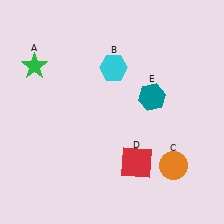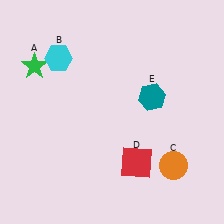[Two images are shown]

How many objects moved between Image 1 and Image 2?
1 object moved between the two images.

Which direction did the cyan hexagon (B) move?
The cyan hexagon (B) moved left.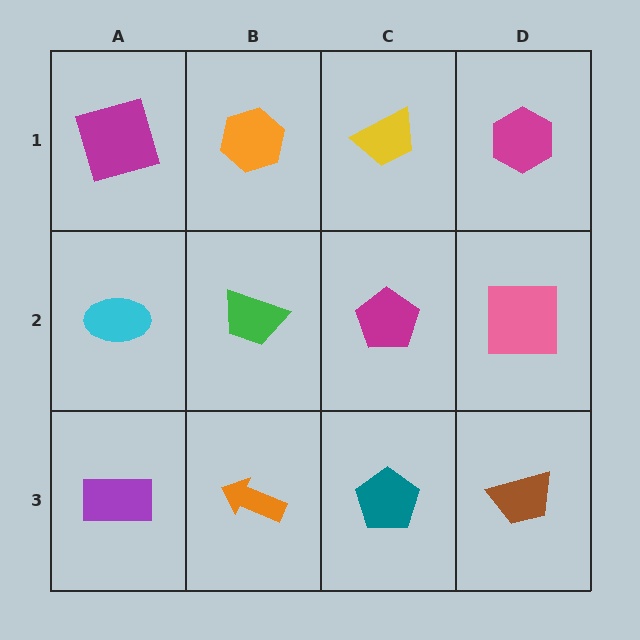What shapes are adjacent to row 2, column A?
A magenta square (row 1, column A), a purple rectangle (row 3, column A), a green trapezoid (row 2, column B).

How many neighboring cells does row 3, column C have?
3.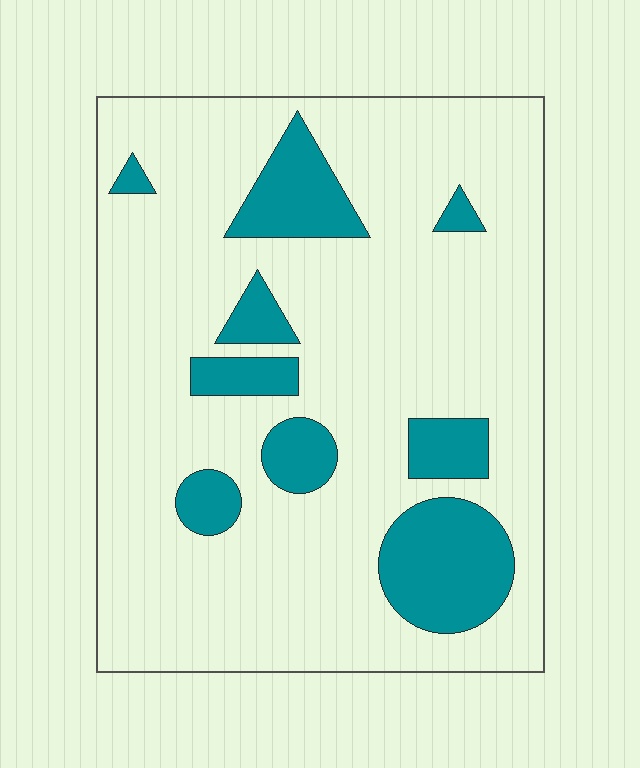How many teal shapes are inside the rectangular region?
9.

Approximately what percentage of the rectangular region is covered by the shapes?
Approximately 20%.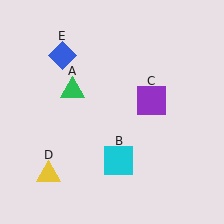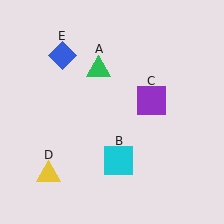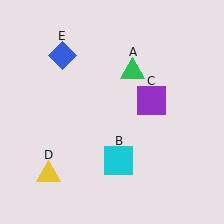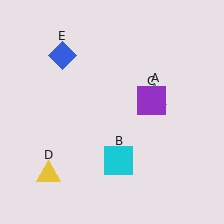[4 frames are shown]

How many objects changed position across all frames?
1 object changed position: green triangle (object A).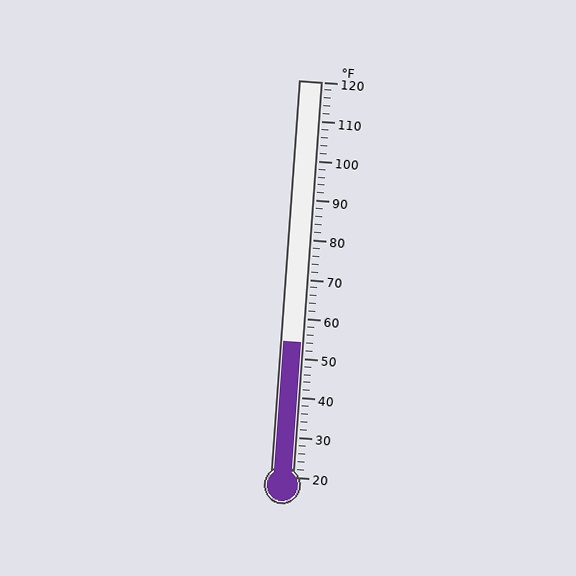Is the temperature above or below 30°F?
The temperature is above 30°F.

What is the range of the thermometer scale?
The thermometer scale ranges from 20°F to 120°F.